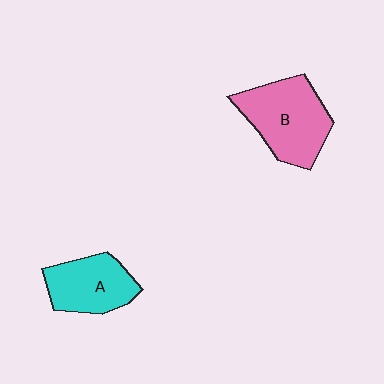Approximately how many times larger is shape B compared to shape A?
Approximately 1.3 times.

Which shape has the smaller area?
Shape A (cyan).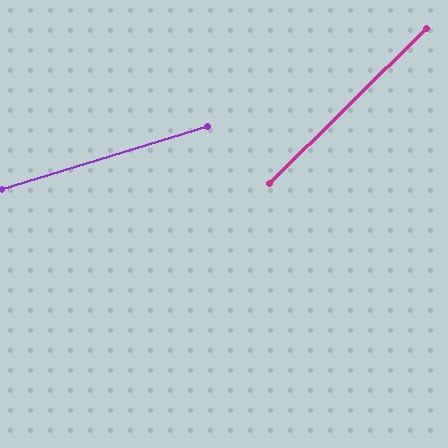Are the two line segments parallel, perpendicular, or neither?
Neither parallel nor perpendicular — they differ by about 28°.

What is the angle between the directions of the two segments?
Approximately 28 degrees.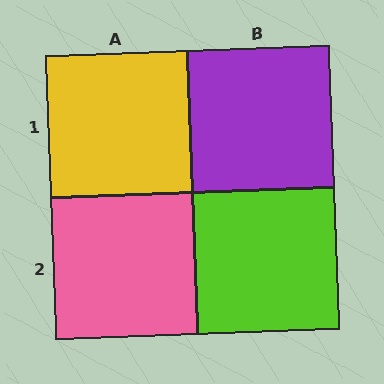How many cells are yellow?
1 cell is yellow.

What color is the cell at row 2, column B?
Lime.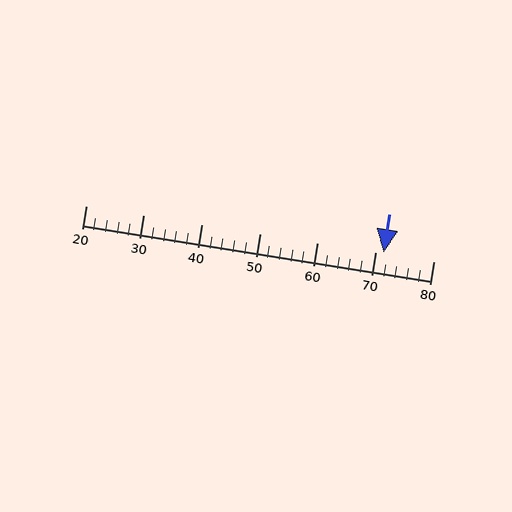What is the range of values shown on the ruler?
The ruler shows values from 20 to 80.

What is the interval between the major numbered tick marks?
The major tick marks are spaced 10 units apart.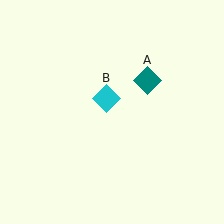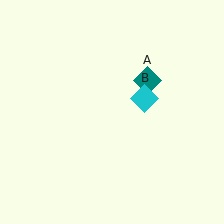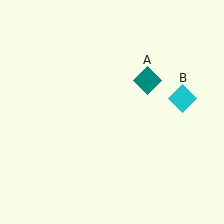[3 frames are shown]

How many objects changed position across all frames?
1 object changed position: cyan diamond (object B).